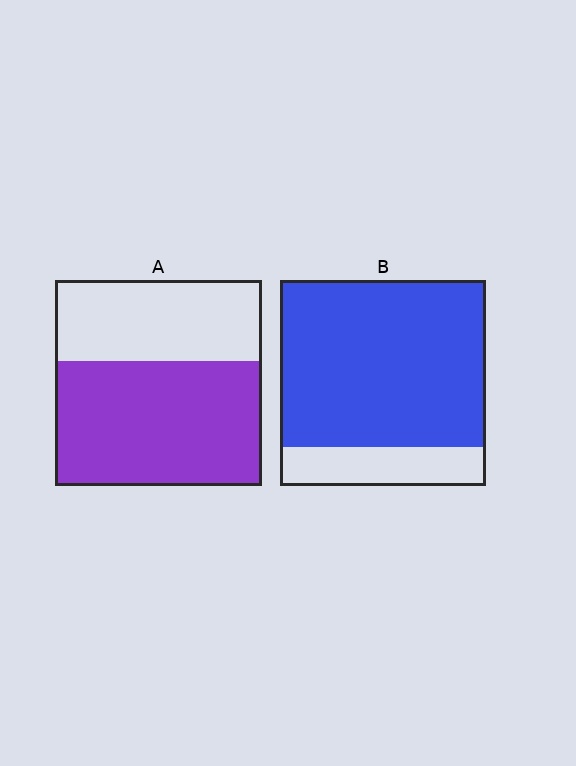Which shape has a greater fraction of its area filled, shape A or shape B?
Shape B.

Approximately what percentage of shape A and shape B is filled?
A is approximately 60% and B is approximately 80%.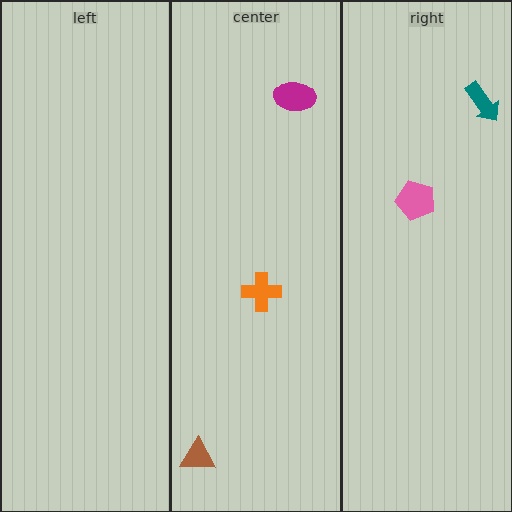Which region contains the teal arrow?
The right region.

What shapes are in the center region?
The orange cross, the brown triangle, the magenta ellipse.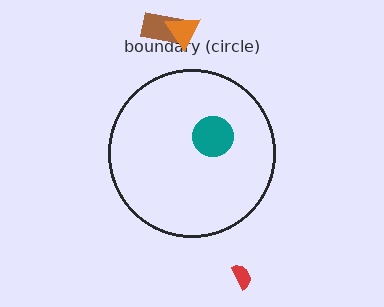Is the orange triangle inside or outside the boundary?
Outside.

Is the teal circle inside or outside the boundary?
Inside.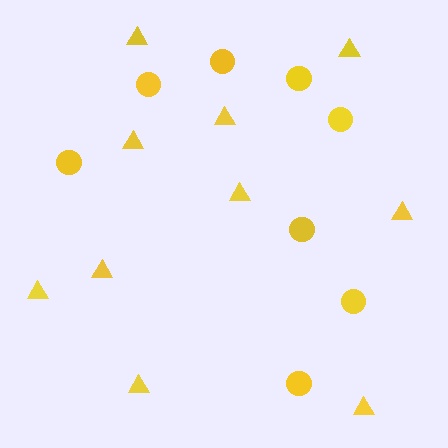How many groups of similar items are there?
There are 2 groups: one group of triangles (10) and one group of circles (8).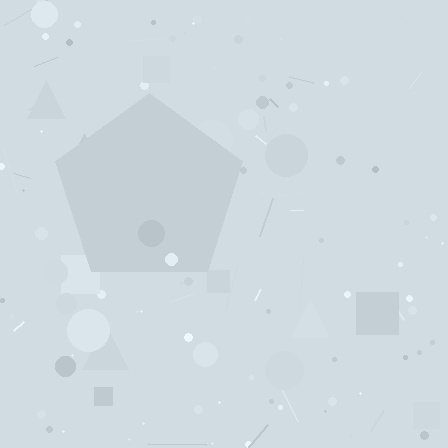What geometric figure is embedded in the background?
A pentagon is embedded in the background.